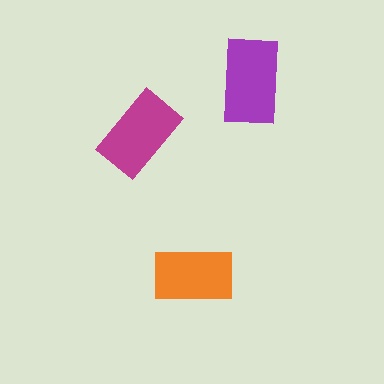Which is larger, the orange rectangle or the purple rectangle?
The purple one.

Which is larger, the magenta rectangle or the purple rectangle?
The purple one.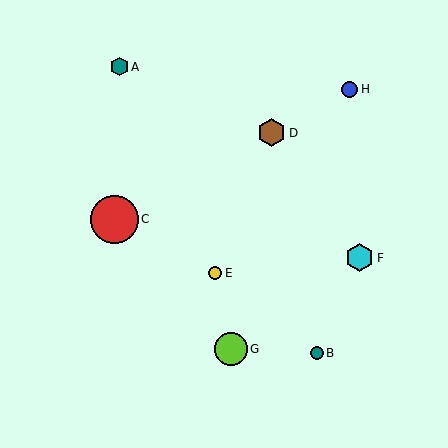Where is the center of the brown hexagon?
The center of the brown hexagon is at (272, 133).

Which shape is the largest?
The red circle (labeled C) is the largest.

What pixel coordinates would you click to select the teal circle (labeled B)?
Click at (317, 353) to select the teal circle B.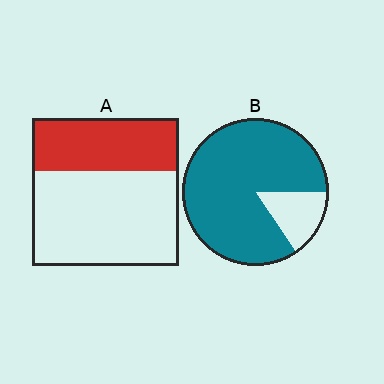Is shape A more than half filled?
No.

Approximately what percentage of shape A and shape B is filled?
A is approximately 35% and B is approximately 85%.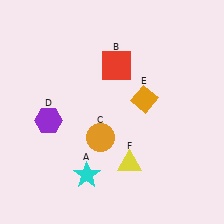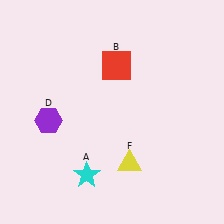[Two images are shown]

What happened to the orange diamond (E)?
The orange diamond (E) was removed in Image 2. It was in the top-right area of Image 1.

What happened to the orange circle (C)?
The orange circle (C) was removed in Image 2. It was in the bottom-left area of Image 1.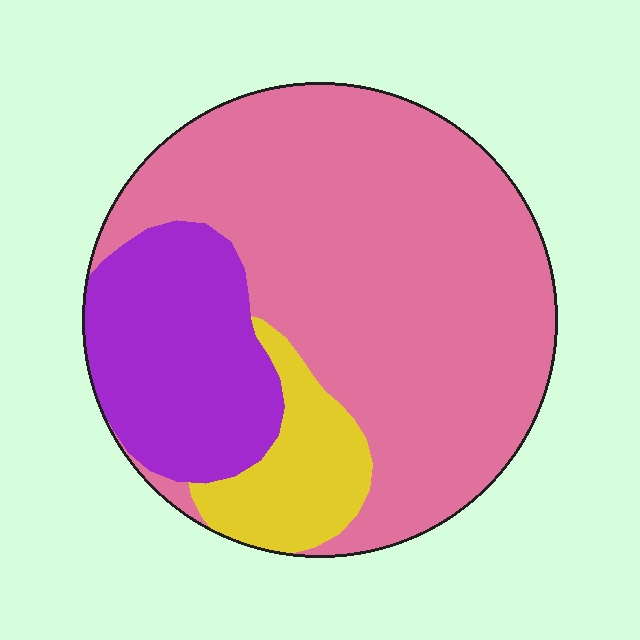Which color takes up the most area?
Pink, at roughly 65%.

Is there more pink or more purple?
Pink.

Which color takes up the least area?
Yellow, at roughly 10%.